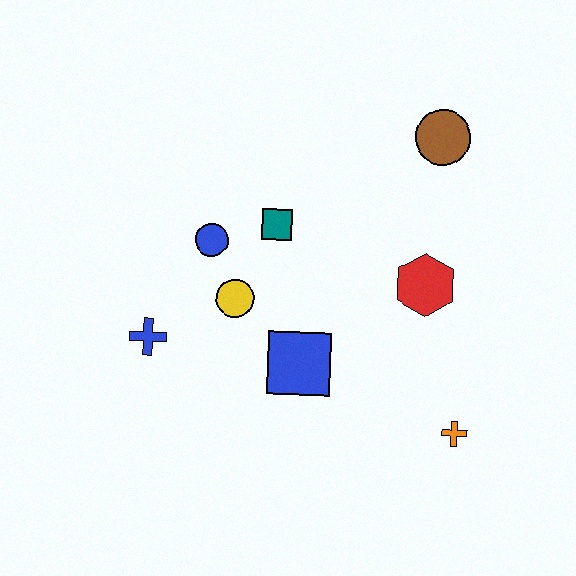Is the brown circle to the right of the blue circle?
Yes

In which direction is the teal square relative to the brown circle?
The teal square is to the left of the brown circle.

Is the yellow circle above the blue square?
Yes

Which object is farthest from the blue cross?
The brown circle is farthest from the blue cross.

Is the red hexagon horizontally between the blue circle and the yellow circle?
No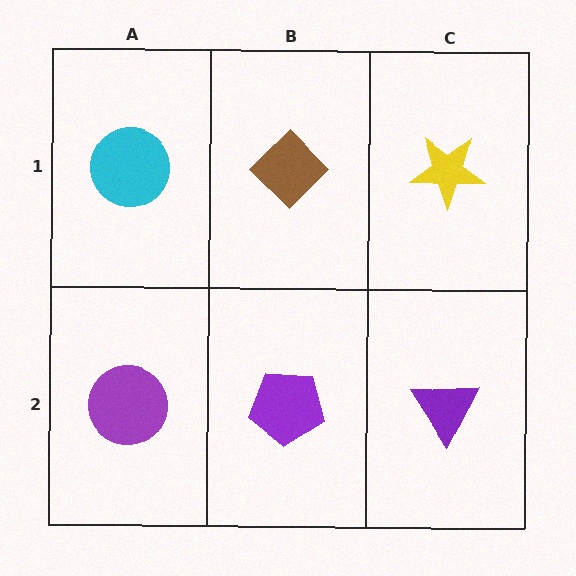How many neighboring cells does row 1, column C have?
2.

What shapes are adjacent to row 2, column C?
A yellow star (row 1, column C), a purple pentagon (row 2, column B).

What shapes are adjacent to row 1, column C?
A purple triangle (row 2, column C), a brown diamond (row 1, column B).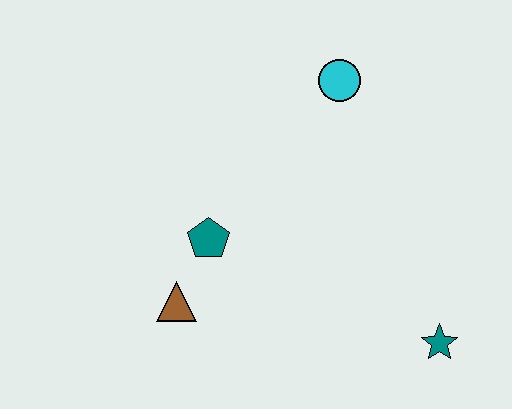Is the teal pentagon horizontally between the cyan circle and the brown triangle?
Yes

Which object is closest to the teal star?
The teal pentagon is closest to the teal star.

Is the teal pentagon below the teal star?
No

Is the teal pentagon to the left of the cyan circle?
Yes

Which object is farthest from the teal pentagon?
The teal star is farthest from the teal pentagon.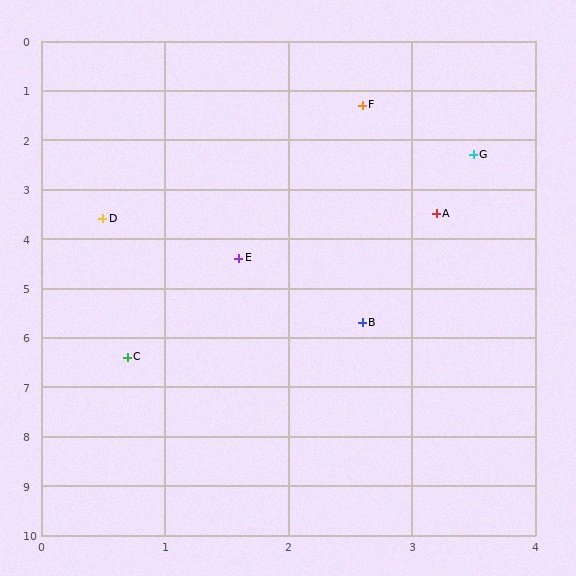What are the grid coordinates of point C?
Point C is at approximately (0.7, 6.4).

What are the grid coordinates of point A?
Point A is at approximately (3.2, 3.5).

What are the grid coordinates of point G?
Point G is at approximately (3.5, 2.3).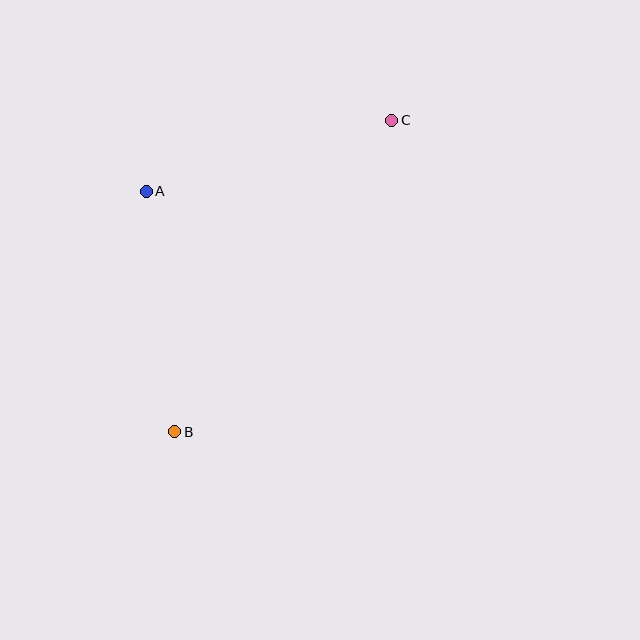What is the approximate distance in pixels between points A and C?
The distance between A and C is approximately 256 pixels.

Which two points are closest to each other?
Points A and B are closest to each other.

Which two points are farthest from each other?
Points B and C are farthest from each other.